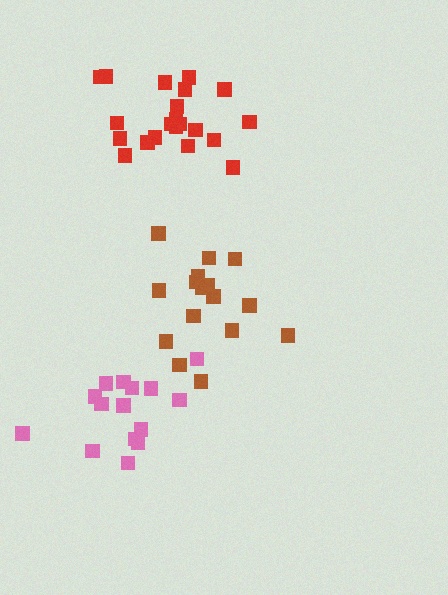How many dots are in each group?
Group 1: 16 dots, Group 2: 21 dots, Group 3: 15 dots (52 total).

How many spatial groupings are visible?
There are 3 spatial groupings.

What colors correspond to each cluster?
The clusters are colored: brown, red, pink.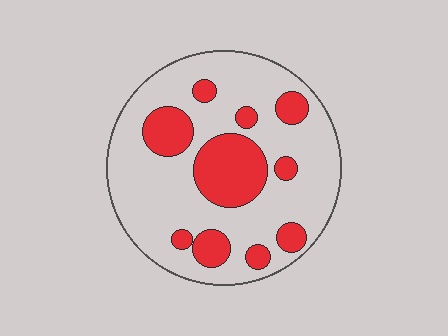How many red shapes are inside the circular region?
10.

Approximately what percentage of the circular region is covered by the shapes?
Approximately 25%.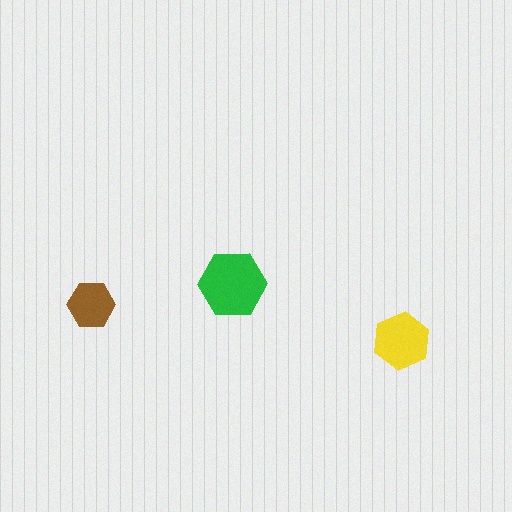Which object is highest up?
The green hexagon is topmost.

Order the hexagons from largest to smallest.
the green one, the yellow one, the brown one.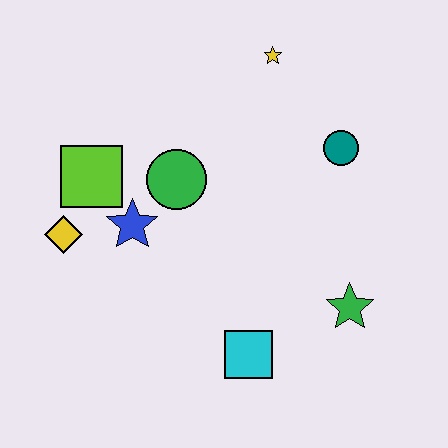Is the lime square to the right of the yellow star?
No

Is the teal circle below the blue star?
No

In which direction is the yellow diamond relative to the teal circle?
The yellow diamond is to the left of the teal circle.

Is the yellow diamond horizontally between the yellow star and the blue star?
No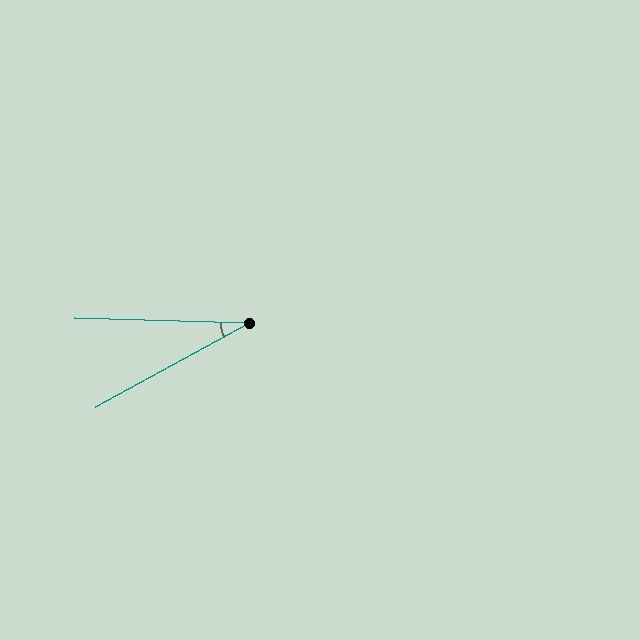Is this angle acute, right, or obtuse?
It is acute.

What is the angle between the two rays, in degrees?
Approximately 30 degrees.